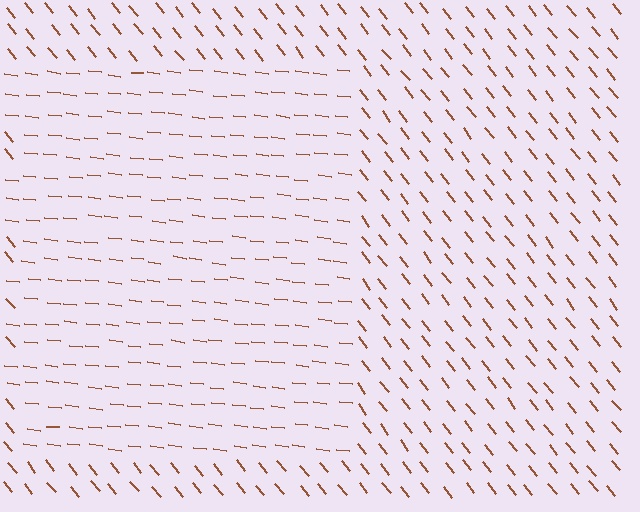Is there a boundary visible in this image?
Yes, there is a texture boundary formed by a change in line orientation.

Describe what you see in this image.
The image is filled with small brown line segments. A rectangle region in the image has lines oriented differently from the surrounding lines, creating a visible texture boundary.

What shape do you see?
I see a rectangle.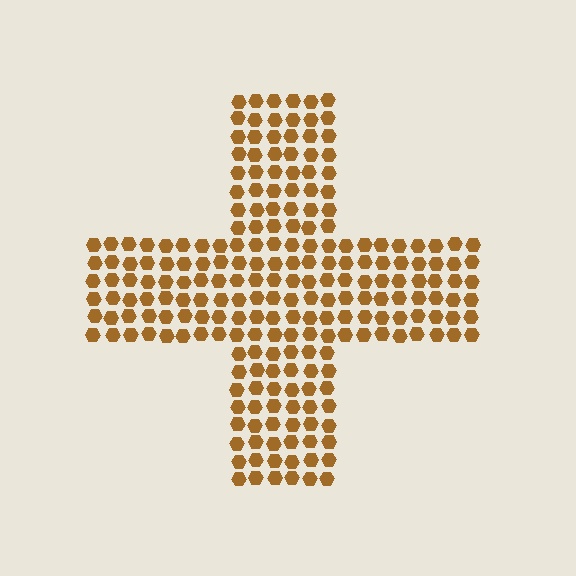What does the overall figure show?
The overall figure shows a cross.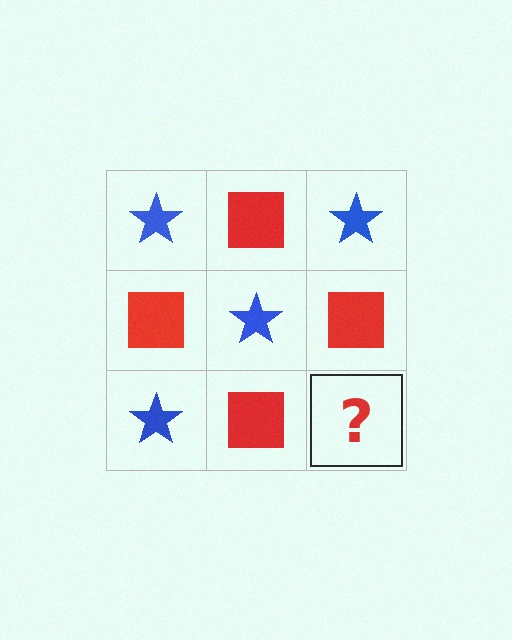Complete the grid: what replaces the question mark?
The question mark should be replaced with a blue star.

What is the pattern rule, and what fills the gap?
The rule is that it alternates blue star and red square in a checkerboard pattern. The gap should be filled with a blue star.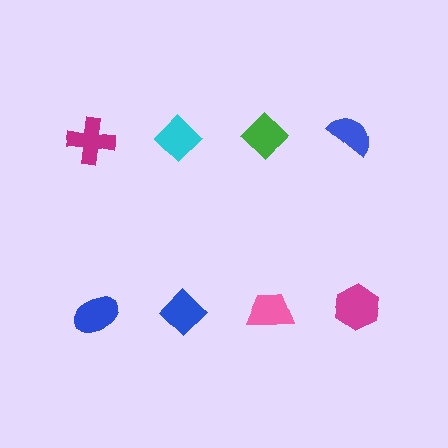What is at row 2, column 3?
A pink trapezoid.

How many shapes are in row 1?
4 shapes.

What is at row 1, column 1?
A magenta cross.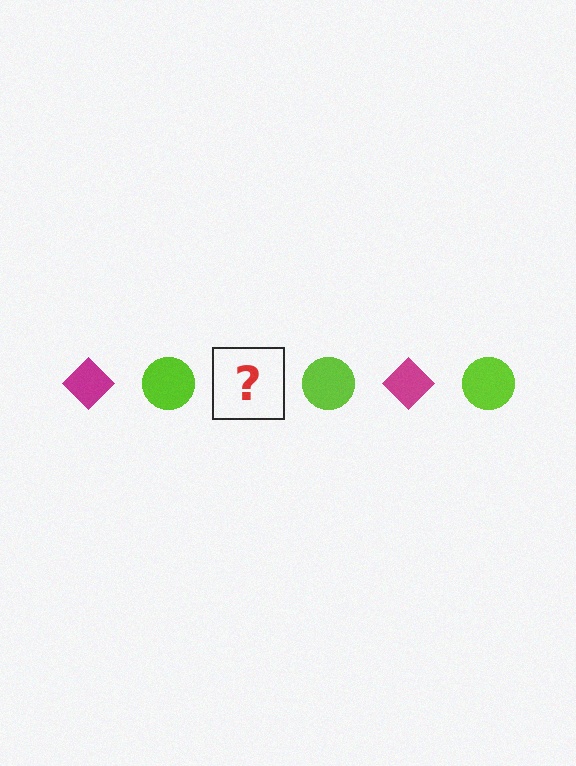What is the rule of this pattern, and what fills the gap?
The rule is that the pattern alternates between magenta diamond and lime circle. The gap should be filled with a magenta diamond.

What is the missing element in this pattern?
The missing element is a magenta diamond.